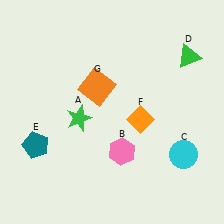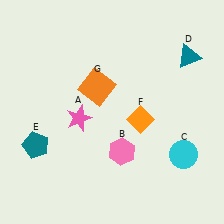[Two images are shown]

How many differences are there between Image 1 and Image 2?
There are 2 differences between the two images.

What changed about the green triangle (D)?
In Image 1, D is green. In Image 2, it changed to teal.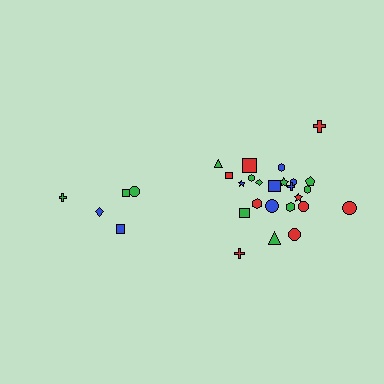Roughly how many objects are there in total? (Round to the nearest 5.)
Roughly 30 objects in total.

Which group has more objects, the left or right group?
The right group.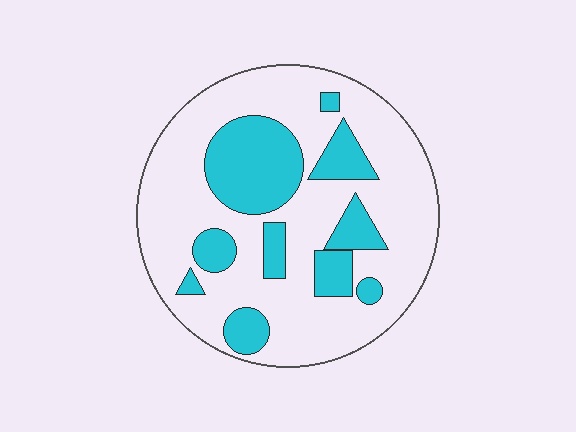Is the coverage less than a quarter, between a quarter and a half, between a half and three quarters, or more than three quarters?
Between a quarter and a half.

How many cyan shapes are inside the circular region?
10.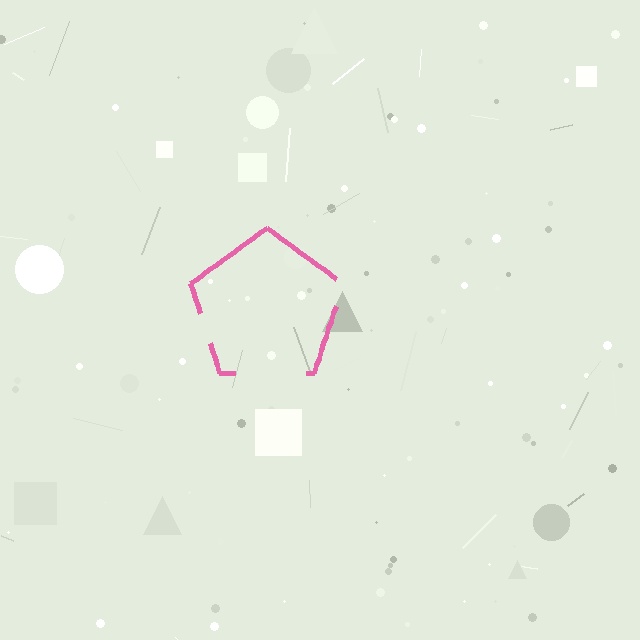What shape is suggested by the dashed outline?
The dashed outline suggests a pentagon.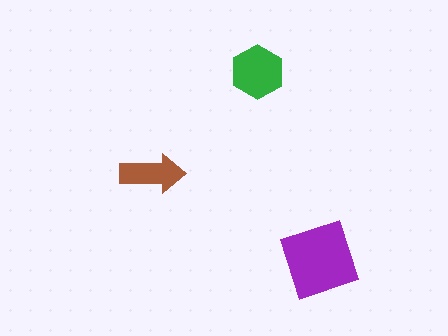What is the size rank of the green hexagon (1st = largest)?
2nd.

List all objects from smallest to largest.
The brown arrow, the green hexagon, the purple square.